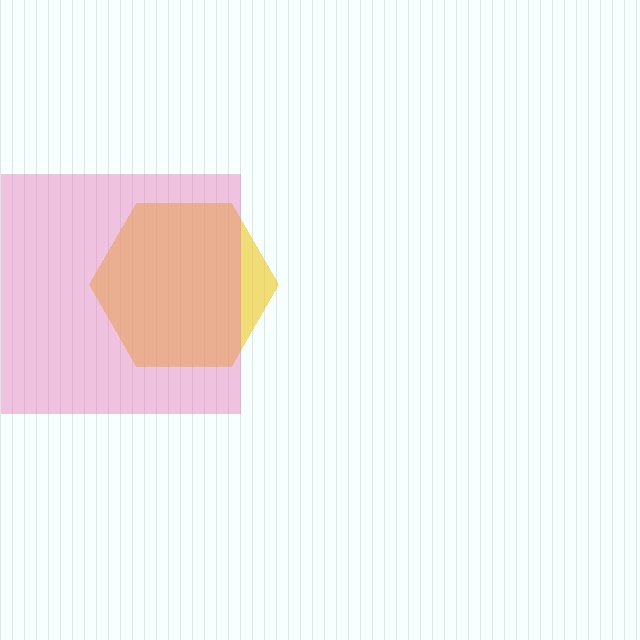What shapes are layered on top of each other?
The layered shapes are: a yellow hexagon, a pink square.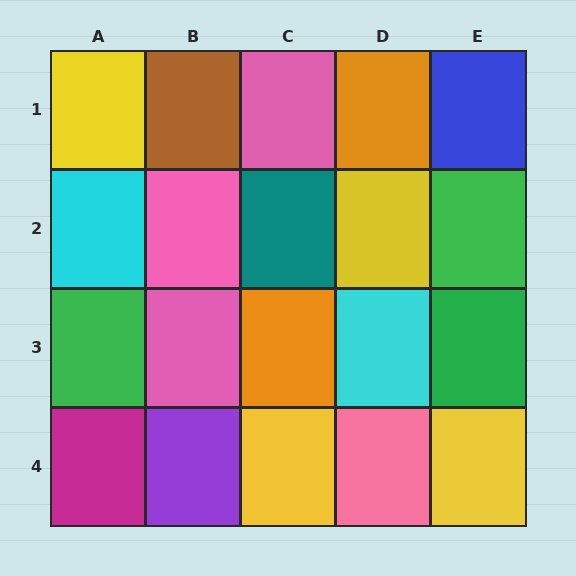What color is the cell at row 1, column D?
Orange.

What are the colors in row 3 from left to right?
Green, pink, orange, cyan, green.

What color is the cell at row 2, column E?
Green.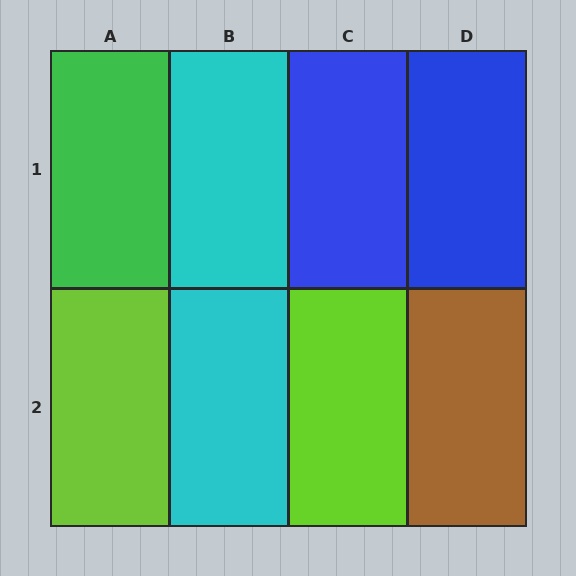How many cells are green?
1 cell is green.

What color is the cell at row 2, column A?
Lime.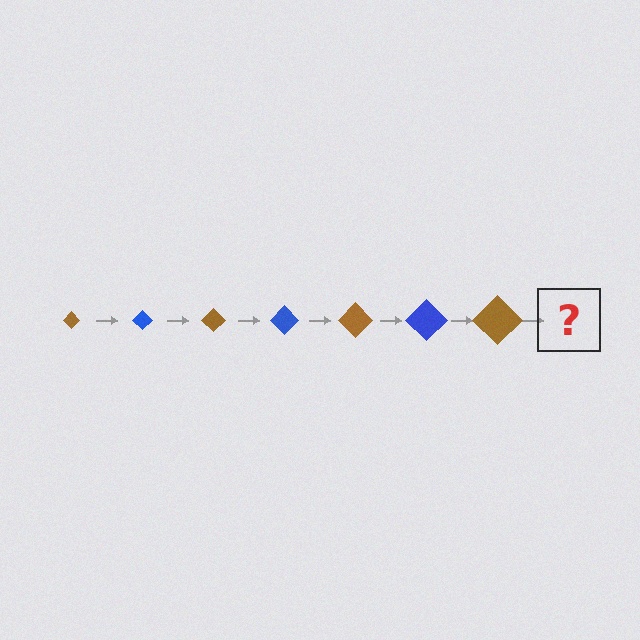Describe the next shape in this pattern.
It should be a blue diamond, larger than the previous one.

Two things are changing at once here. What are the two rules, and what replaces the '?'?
The two rules are that the diamond grows larger each step and the color cycles through brown and blue. The '?' should be a blue diamond, larger than the previous one.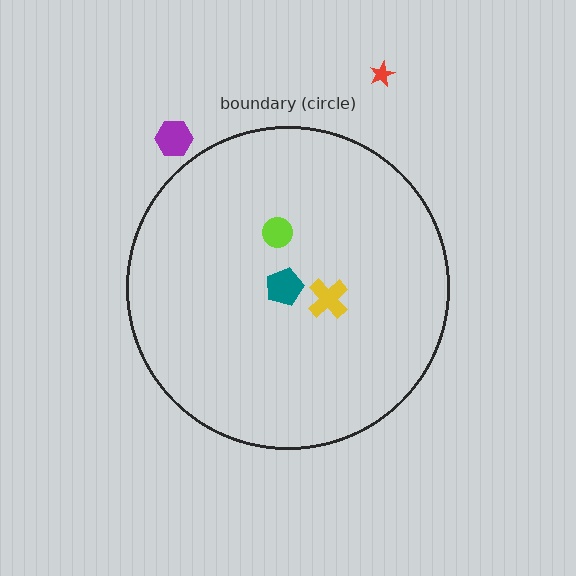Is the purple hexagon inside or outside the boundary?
Outside.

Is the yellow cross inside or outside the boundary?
Inside.